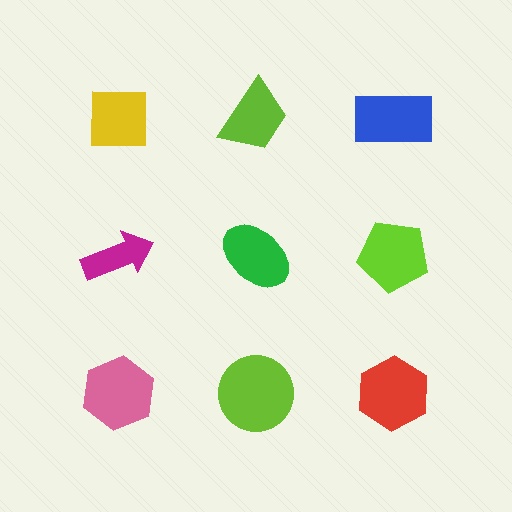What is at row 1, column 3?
A blue rectangle.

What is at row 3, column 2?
A lime circle.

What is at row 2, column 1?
A magenta arrow.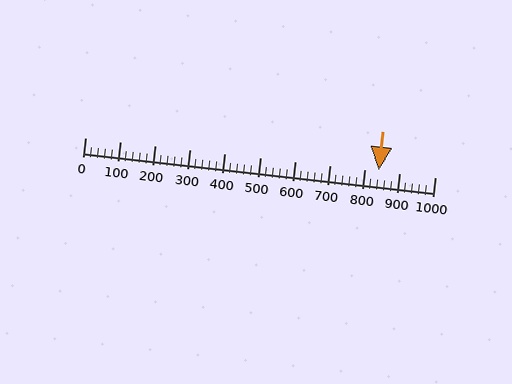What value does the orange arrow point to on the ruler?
The orange arrow points to approximately 840.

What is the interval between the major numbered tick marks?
The major tick marks are spaced 100 units apart.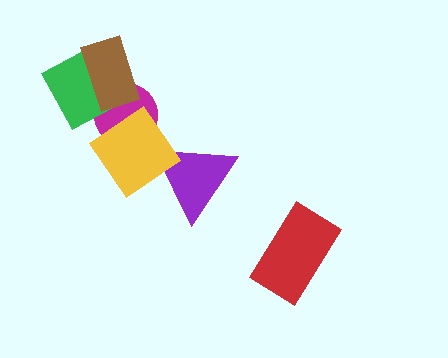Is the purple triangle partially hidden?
Yes, it is partially covered by another shape.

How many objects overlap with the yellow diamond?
2 objects overlap with the yellow diamond.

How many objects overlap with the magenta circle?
3 objects overlap with the magenta circle.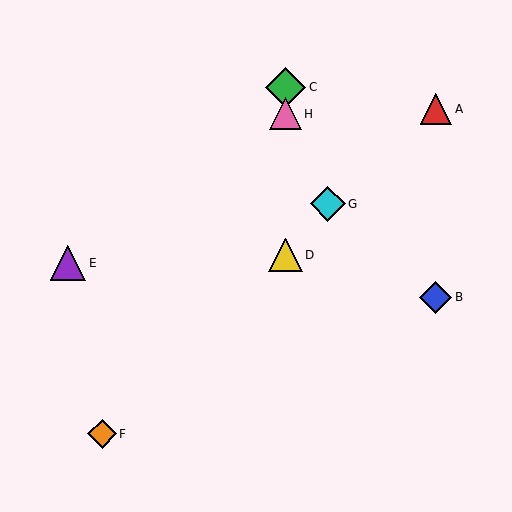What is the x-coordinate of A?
Object A is at x≈436.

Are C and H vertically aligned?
Yes, both are at x≈285.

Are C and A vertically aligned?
No, C is at x≈285 and A is at x≈436.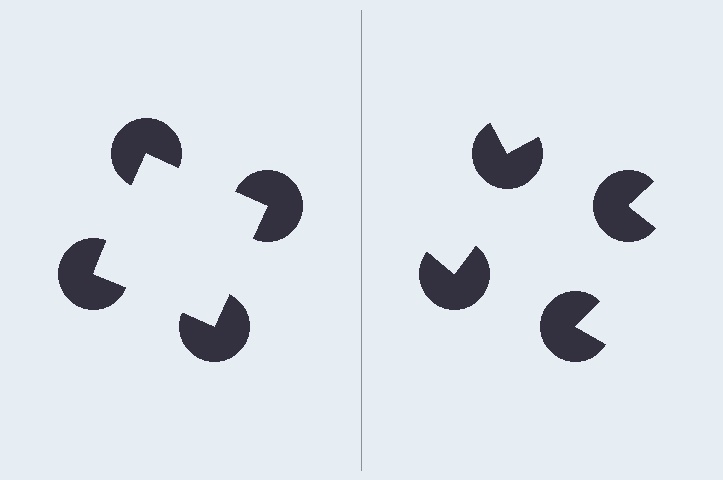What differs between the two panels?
The pac-man discs are positioned identically on both sides; only the wedge orientations differ. On the left they align to a square; on the right they are misaligned.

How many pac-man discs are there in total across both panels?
8 — 4 on each side.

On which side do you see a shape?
An illusory square appears on the left side. On the right side the wedge cuts are rotated, so no coherent shape forms.